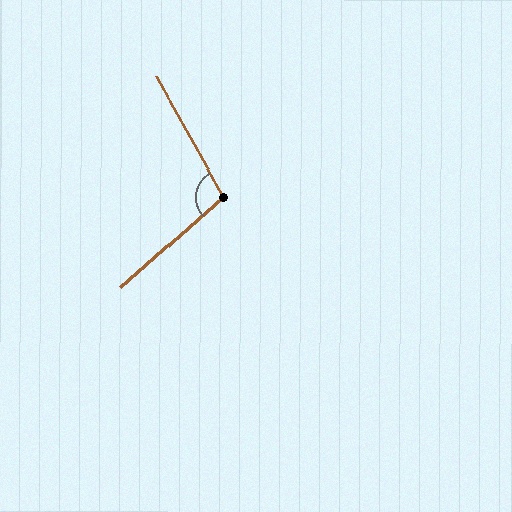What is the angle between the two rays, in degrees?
Approximately 102 degrees.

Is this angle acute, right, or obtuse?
It is obtuse.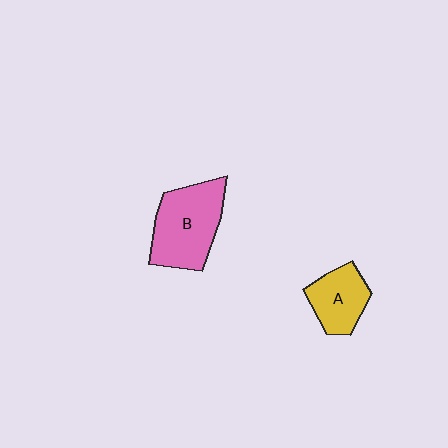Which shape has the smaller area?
Shape A (yellow).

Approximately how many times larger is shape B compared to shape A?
Approximately 1.6 times.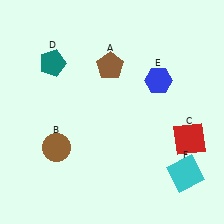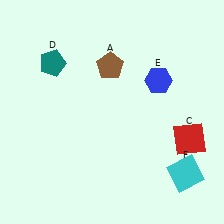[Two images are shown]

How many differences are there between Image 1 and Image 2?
There is 1 difference between the two images.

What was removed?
The brown circle (B) was removed in Image 2.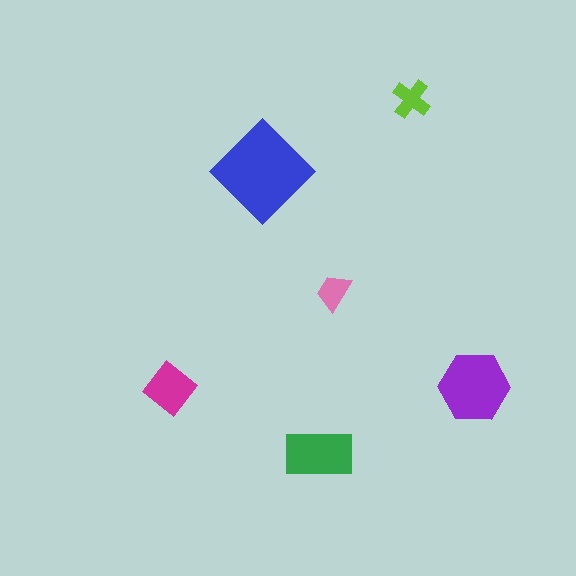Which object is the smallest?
The pink trapezoid.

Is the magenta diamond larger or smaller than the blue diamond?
Smaller.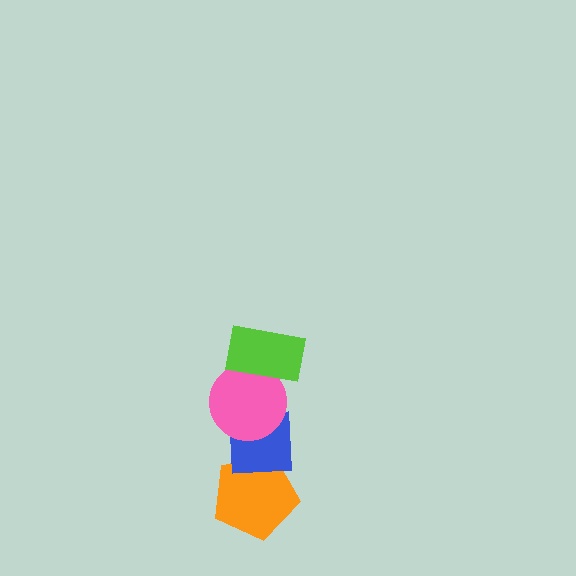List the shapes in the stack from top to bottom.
From top to bottom: the lime rectangle, the pink circle, the blue square, the orange pentagon.